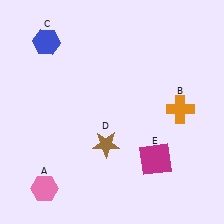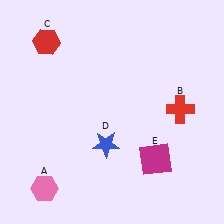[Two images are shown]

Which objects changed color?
B changed from orange to red. C changed from blue to red. D changed from brown to blue.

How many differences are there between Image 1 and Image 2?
There are 3 differences between the two images.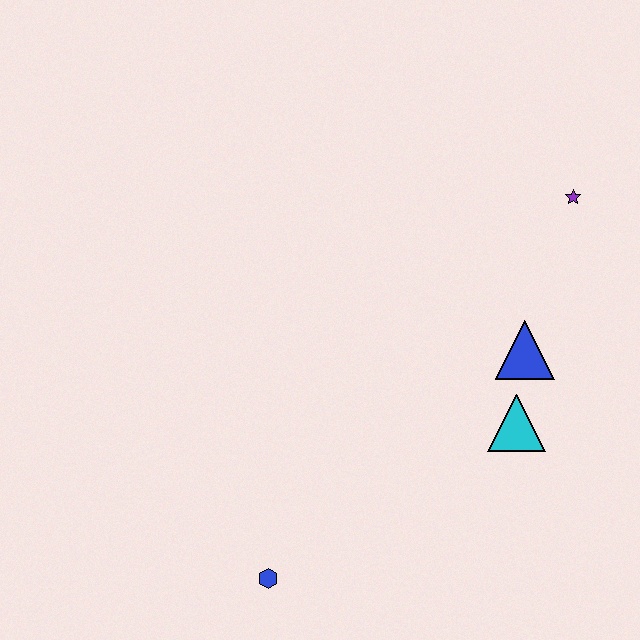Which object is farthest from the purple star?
The blue hexagon is farthest from the purple star.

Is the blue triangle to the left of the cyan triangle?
No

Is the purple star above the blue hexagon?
Yes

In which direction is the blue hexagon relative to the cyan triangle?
The blue hexagon is to the left of the cyan triangle.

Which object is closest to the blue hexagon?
The cyan triangle is closest to the blue hexagon.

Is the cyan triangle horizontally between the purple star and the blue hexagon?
Yes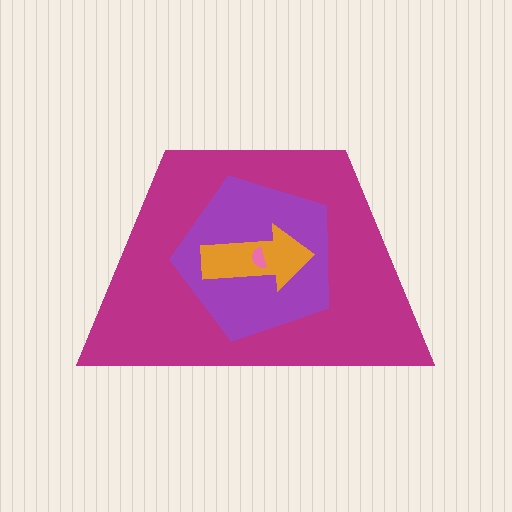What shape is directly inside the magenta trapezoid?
The purple pentagon.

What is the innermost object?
The pink semicircle.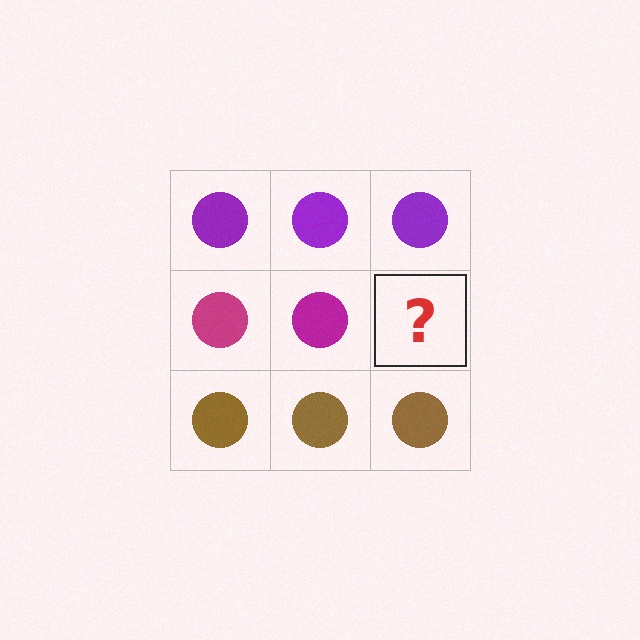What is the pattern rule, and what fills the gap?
The rule is that each row has a consistent color. The gap should be filled with a magenta circle.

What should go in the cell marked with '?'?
The missing cell should contain a magenta circle.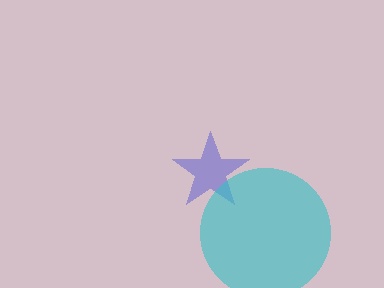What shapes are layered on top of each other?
The layered shapes are: a blue star, a cyan circle.